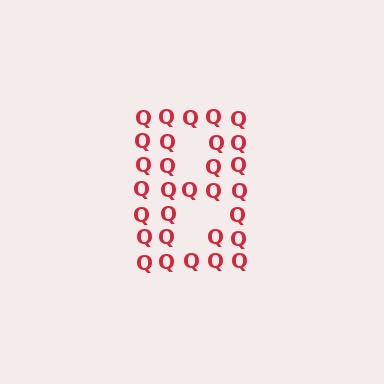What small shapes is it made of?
It is made of small letter Q's.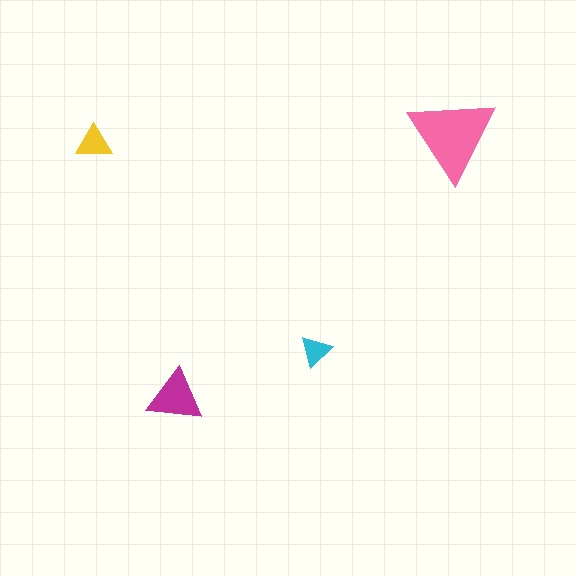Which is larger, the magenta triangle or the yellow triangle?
The magenta one.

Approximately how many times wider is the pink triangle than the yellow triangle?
About 2.5 times wider.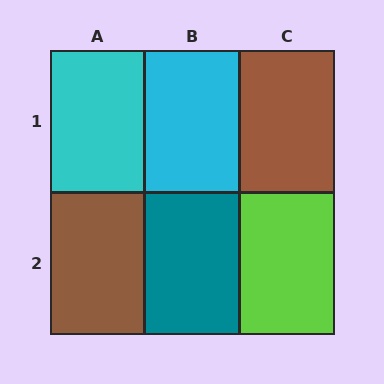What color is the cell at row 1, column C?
Brown.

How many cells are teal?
1 cell is teal.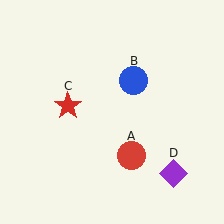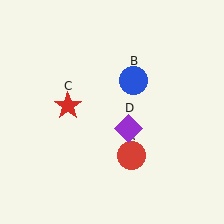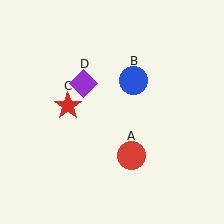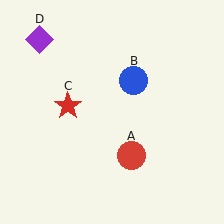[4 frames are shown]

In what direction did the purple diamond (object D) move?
The purple diamond (object D) moved up and to the left.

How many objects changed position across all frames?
1 object changed position: purple diamond (object D).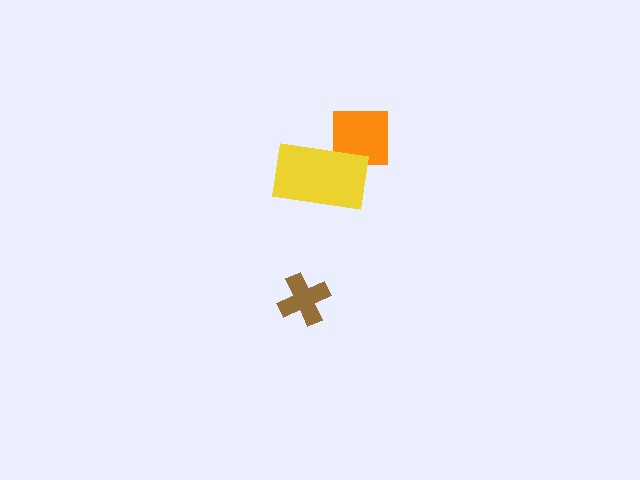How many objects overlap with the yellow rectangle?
1 object overlaps with the yellow rectangle.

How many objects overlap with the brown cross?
0 objects overlap with the brown cross.